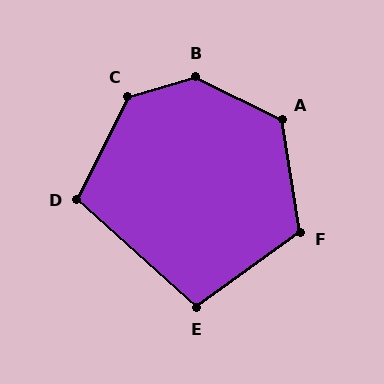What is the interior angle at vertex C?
Approximately 132 degrees (obtuse).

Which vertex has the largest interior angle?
B, at approximately 137 degrees.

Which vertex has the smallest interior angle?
E, at approximately 102 degrees.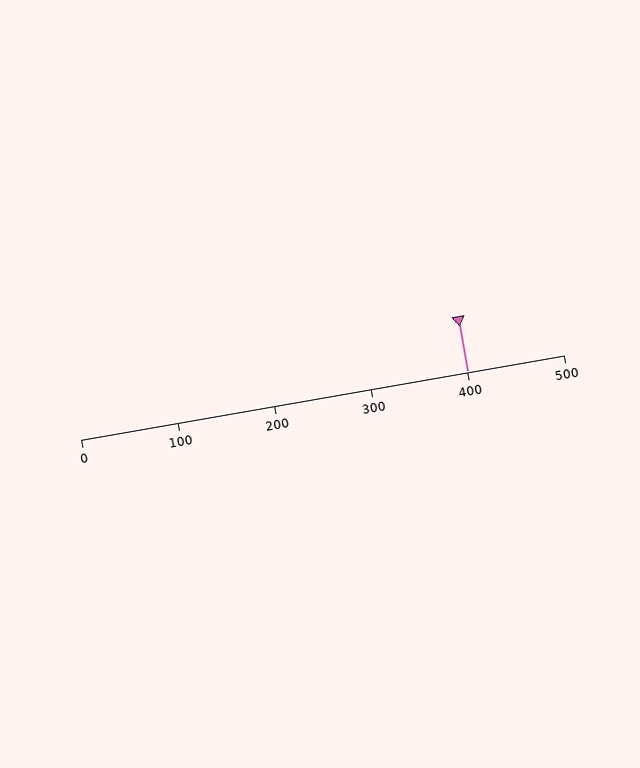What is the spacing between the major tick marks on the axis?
The major ticks are spaced 100 apart.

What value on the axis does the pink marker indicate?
The marker indicates approximately 400.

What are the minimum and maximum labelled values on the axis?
The axis runs from 0 to 500.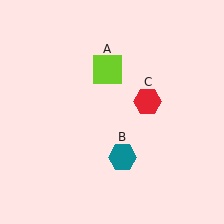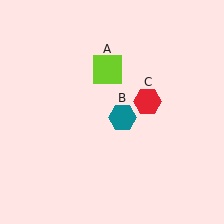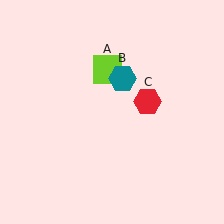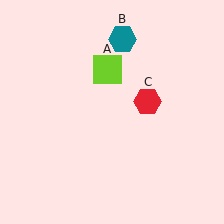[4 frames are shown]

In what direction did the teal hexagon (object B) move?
The teal hexagon (object B) moved up.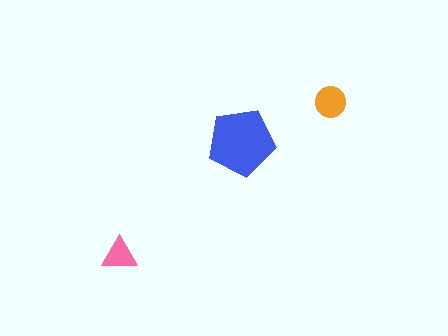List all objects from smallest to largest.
The pink triangle, the orange circle, the blue pentagon.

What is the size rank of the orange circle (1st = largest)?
2nd.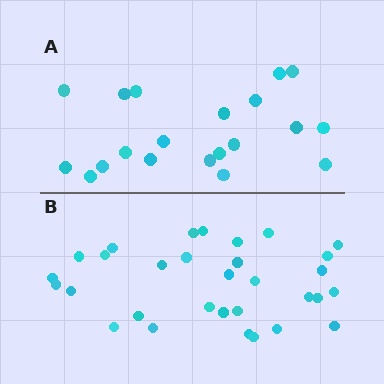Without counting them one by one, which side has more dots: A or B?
Region B (the bottom region) has more dots.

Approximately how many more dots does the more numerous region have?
Region B has roughly 12 or so more dots than region A.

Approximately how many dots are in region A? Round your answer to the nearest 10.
About 20 dots.